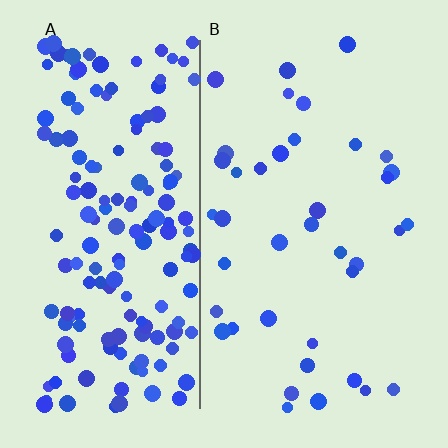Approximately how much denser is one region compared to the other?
Approximately 4.2× — region A over region B.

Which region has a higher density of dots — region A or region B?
A (the left).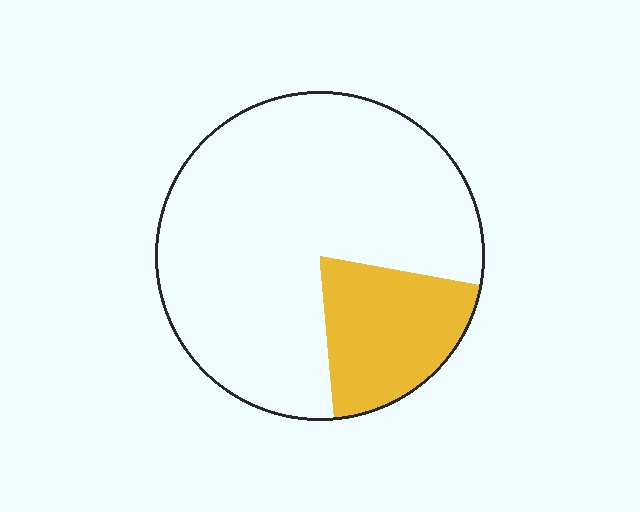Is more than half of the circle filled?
No.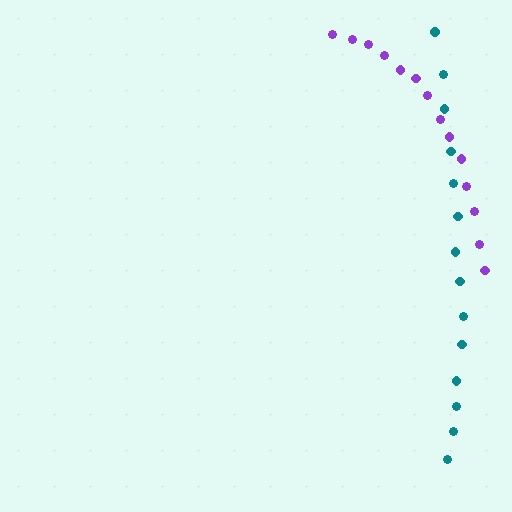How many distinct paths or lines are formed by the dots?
There are 2 distinct paths.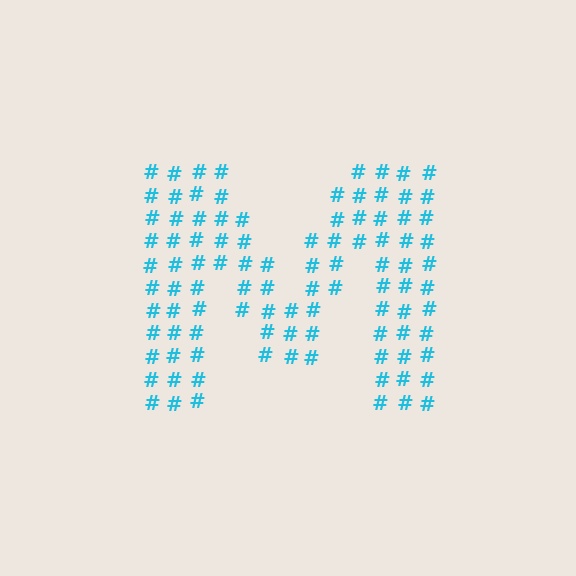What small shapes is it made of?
It is made of small hash symbols.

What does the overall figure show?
The overall figure shows the letter M.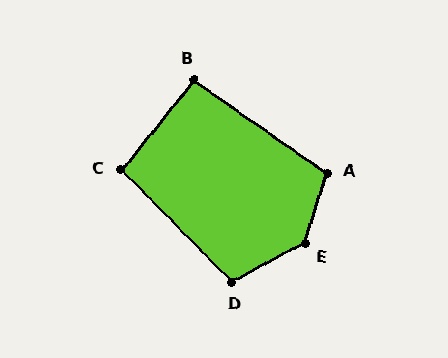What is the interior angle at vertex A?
Approximately 107 degrees (obtuse).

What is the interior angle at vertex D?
Approximately 107 degrees (obtuse).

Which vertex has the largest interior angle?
E, at approximately 135 degrees.